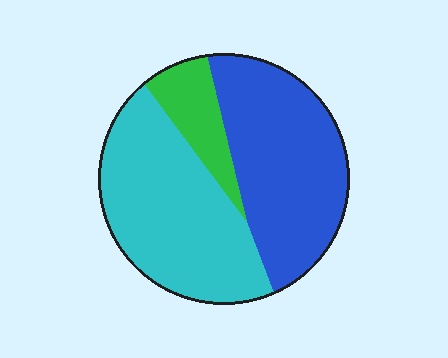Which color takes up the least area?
Green, at roughly 10%.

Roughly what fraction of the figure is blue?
Blue takes up about two fifths (2/5) of the figure.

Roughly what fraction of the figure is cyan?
Cyan covers around 45% of the figure.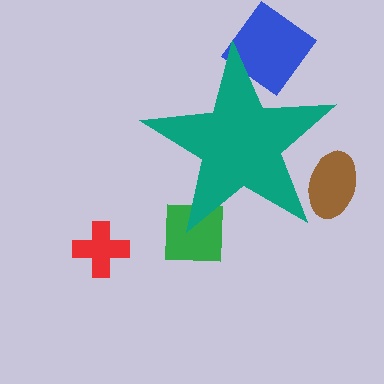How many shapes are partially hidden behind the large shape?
3 shapes are partially hidden.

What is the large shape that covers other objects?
A teal star.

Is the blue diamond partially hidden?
Yes, the blue diamond is partially hidden behind the teal star.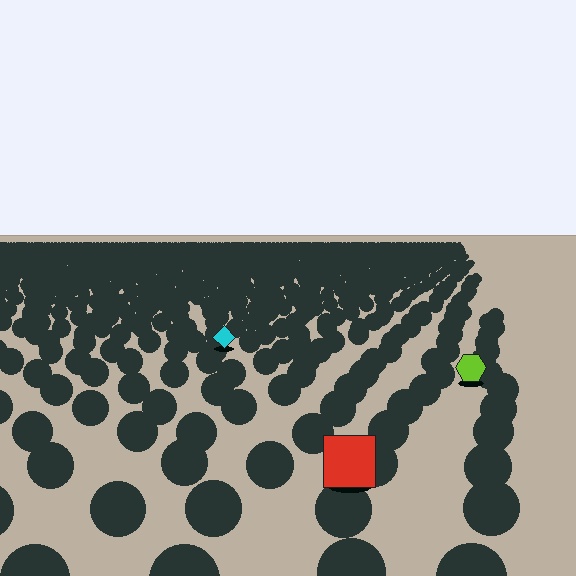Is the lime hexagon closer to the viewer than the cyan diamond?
Yes. The lime hexagon is closer — you can tell from the texture gradient: the ground texture is coarser near it.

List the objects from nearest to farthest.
From nearest to farthest: the red square, the lime hexagon, the cyan diamond.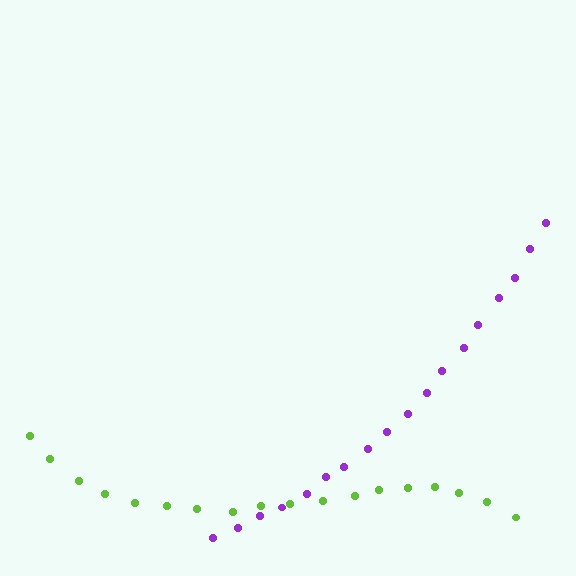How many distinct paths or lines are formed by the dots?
There are 2 distinct paths.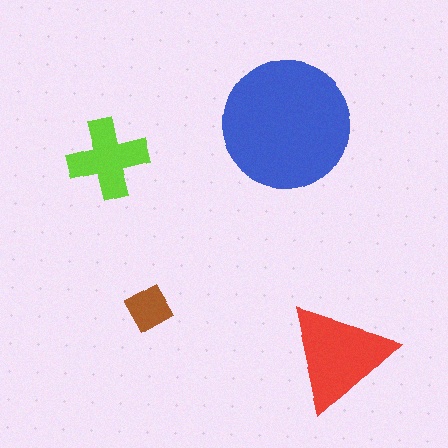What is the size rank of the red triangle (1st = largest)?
2nd.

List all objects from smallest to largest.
The brown diamond, the lime cross, the red triangle, the blue circle.